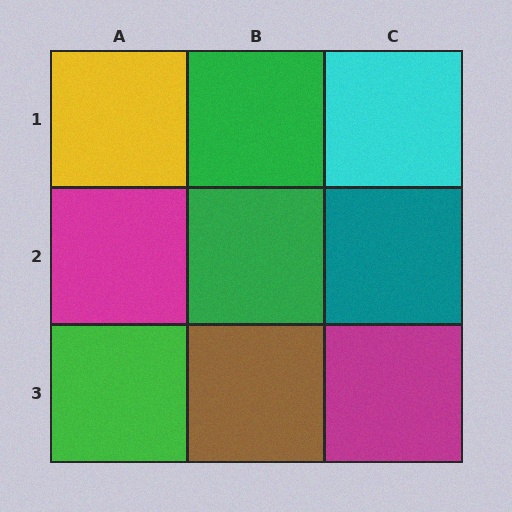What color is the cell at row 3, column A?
Green.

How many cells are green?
3 cells are green.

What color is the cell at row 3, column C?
Magenta.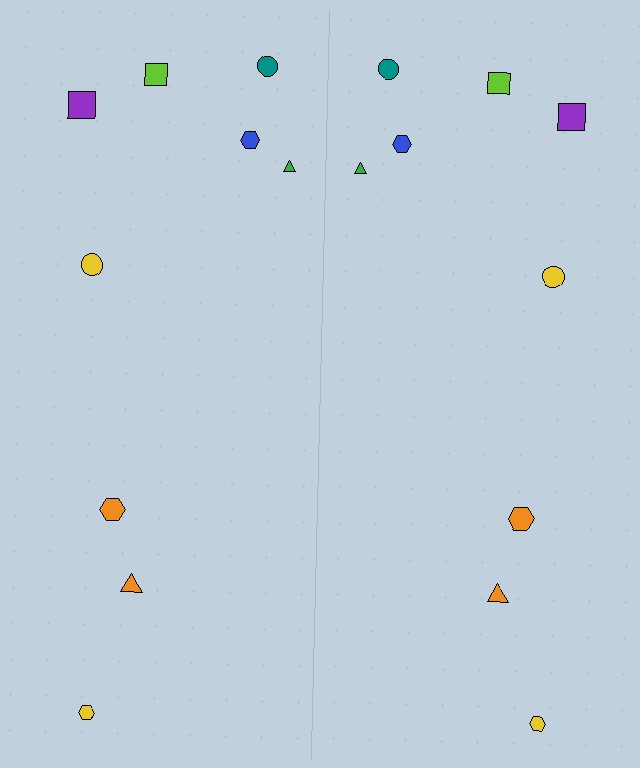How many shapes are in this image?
There are 18 shapes in this image.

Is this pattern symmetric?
Yes, this pattern has bilateral (reflection) symmetry.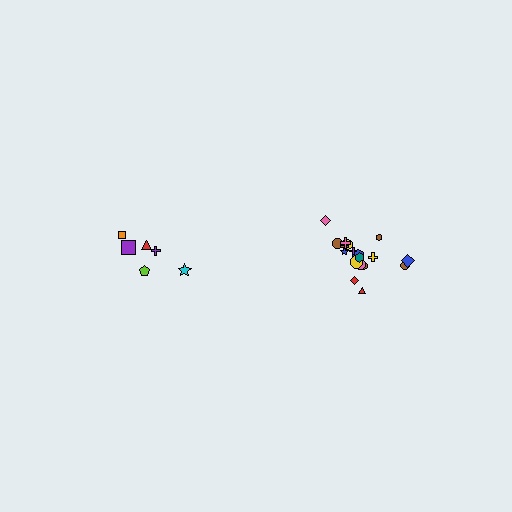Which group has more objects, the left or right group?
The right group.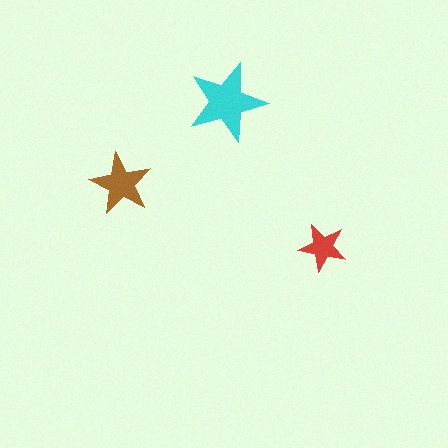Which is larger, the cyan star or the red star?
The cyan one.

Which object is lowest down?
The red star is bottommost.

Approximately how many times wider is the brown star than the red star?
About 1.5 times wider.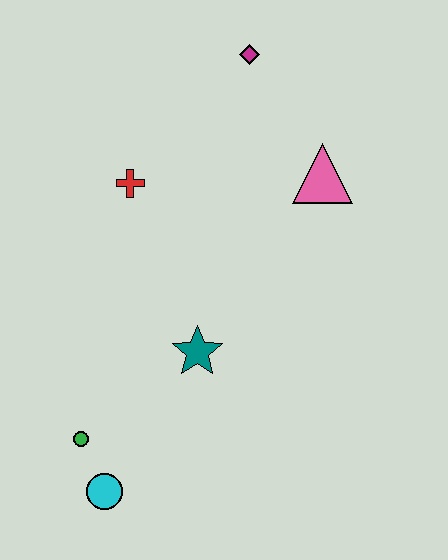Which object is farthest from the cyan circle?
The magenta diamond is farthest from the cyan circle.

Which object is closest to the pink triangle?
The magenta diamond is closest to the pink triangle.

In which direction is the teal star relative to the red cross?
The teal star is below the red cross.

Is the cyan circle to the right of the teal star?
No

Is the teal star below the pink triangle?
Yes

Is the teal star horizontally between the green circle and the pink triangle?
Yes